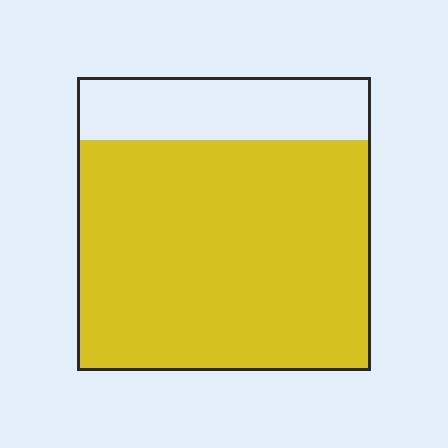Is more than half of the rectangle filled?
Yes.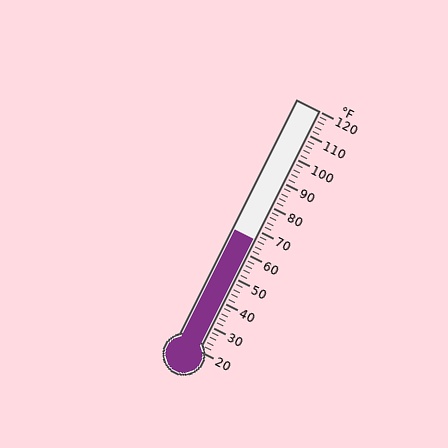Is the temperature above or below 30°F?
The temperature is above 30°F.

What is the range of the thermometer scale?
The thermometer scale ranges from 20°F to 120°F.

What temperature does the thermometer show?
The thermometer shows approximately 66°F.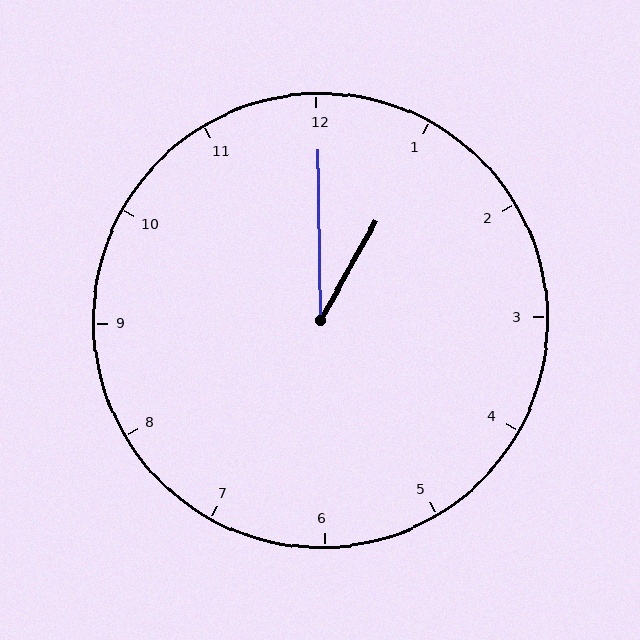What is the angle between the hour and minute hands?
Approximately 30 degrees.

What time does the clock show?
1:00.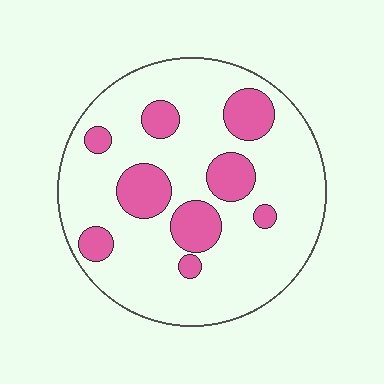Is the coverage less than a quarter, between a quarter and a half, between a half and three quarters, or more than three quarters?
Less than a quarter.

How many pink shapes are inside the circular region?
9.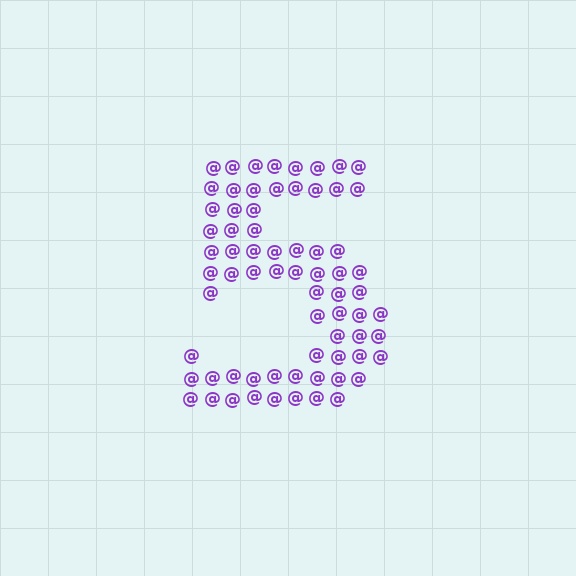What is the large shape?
The large shape is the digit 5.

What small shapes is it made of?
It is made of small at signs.